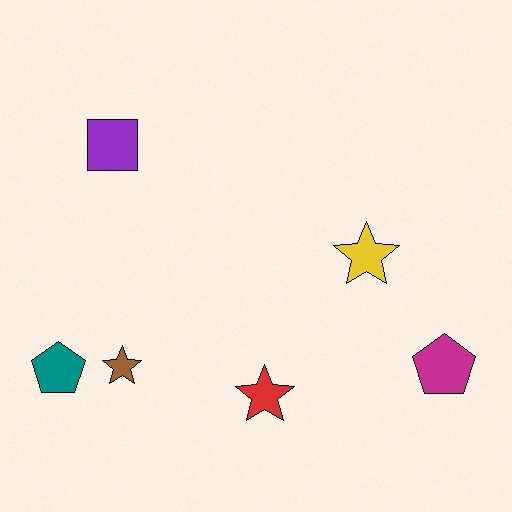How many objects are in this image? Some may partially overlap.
There are 6 objects.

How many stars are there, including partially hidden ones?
There are 3 stars.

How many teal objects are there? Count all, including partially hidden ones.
There is 1 teal object.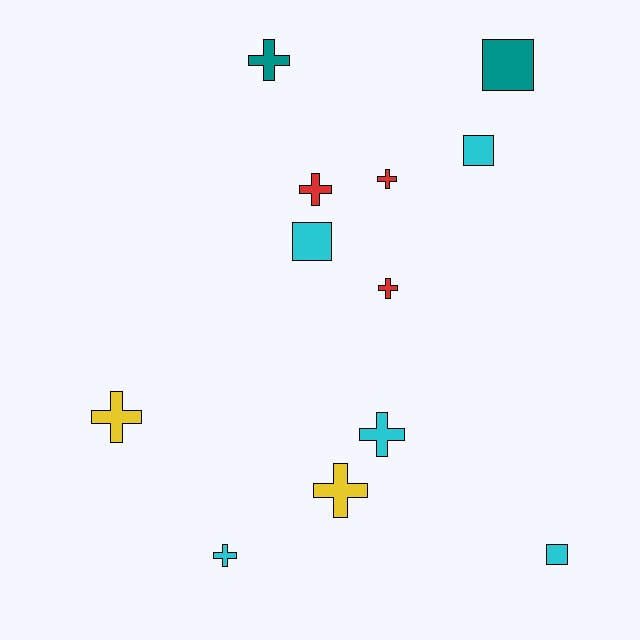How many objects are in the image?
There are 12 objects.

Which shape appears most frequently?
Cross, with 8 objects.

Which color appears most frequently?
Cyan, with 5 objects.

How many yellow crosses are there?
There are 2 yellow crosses.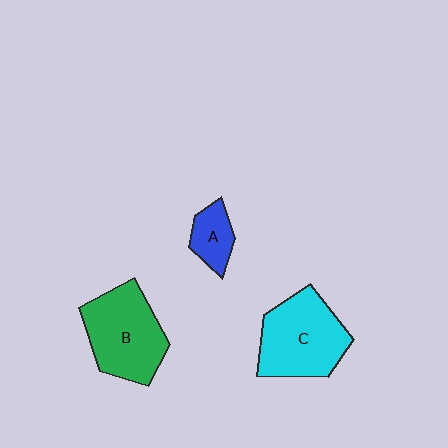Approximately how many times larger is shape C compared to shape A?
Approximately 2.7 times.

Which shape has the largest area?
Shape C (cyan).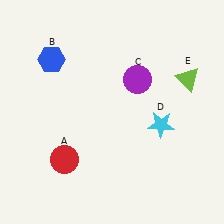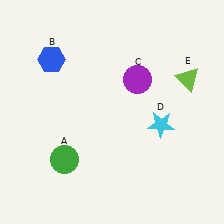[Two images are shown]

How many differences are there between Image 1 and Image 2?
There is 1 difference between the two images.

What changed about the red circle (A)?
In Image 1, A is red. In Image 2, it changed to green.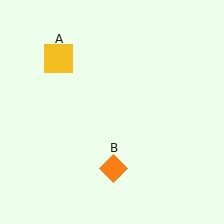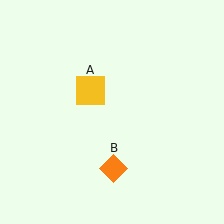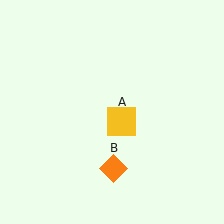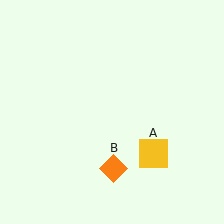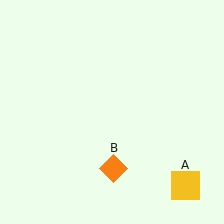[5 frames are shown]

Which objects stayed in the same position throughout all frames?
Orange diamond (object B) remained stationary.